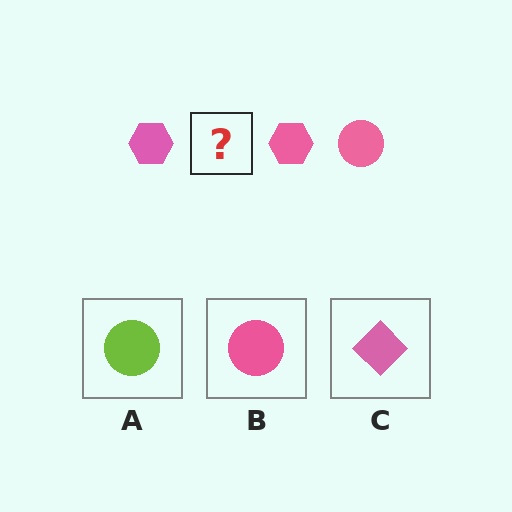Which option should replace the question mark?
Option B.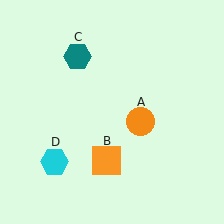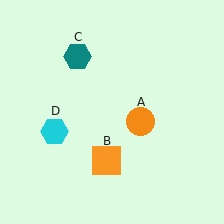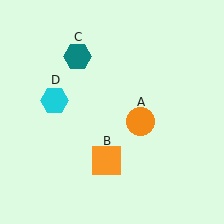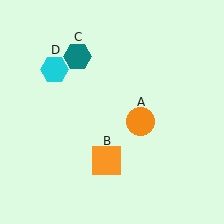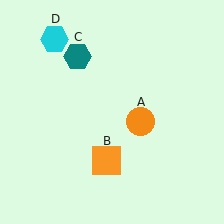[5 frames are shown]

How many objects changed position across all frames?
1 object changed position: cyan hexagon (object D).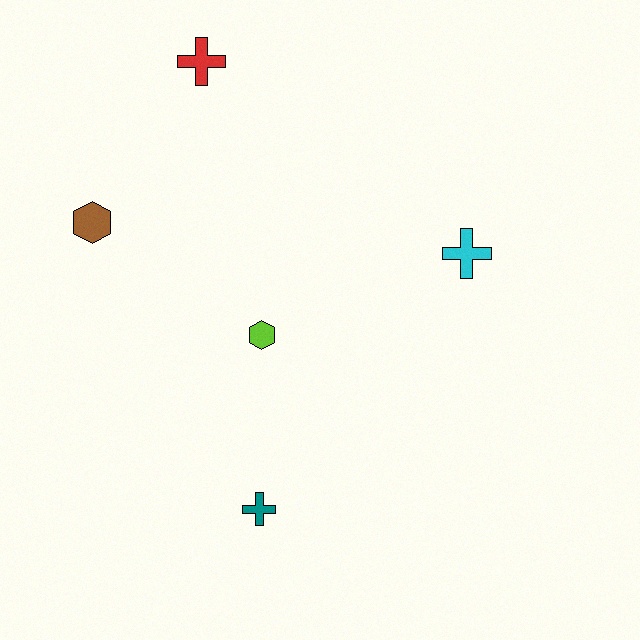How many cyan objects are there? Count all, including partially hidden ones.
There is 1 cyan object.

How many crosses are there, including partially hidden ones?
There are 3 crosses.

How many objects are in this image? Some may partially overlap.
There are 5 objects.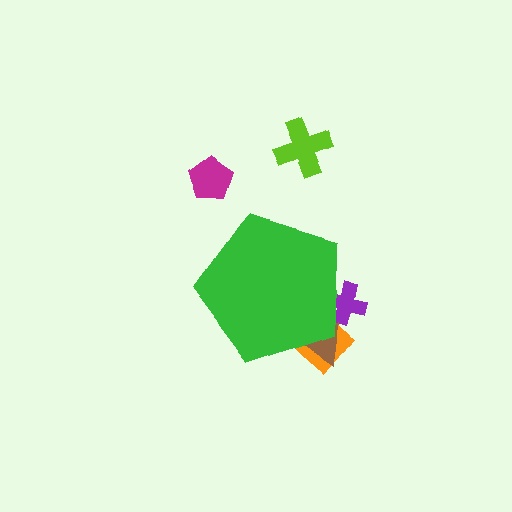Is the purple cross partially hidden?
Yes, the purple cross is partially hidden behind the green pentagon.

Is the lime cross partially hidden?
No, the lime cross is fully visible.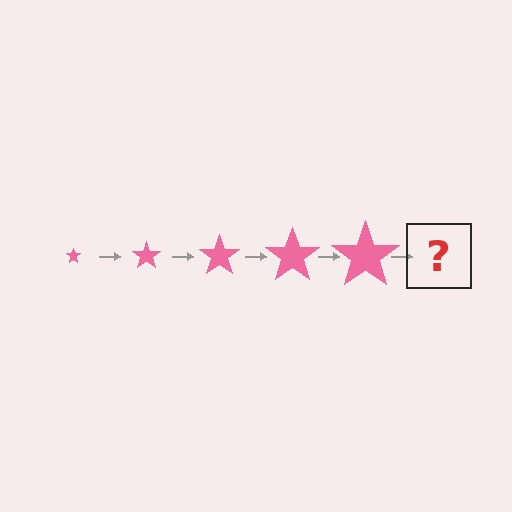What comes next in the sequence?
The next element should be a pink star, larger than the previous one.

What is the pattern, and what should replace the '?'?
The pattern is that the star gets progressively larger each step. The '?' should be a pink star, larger than the previous one.